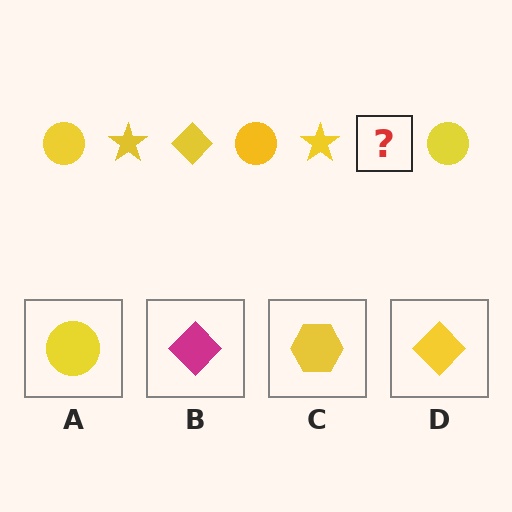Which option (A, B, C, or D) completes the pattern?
D.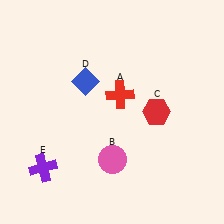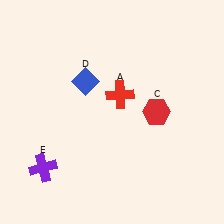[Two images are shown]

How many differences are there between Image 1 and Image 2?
There is 1 difference between the two images.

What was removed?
The pink circle (B) was removed in Image 2.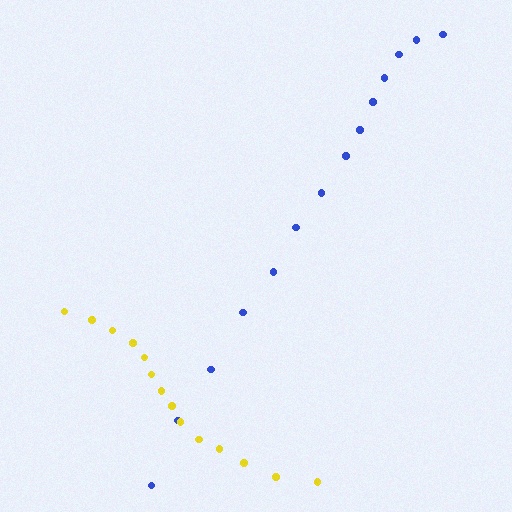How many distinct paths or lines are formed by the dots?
There are 2 distinct paths.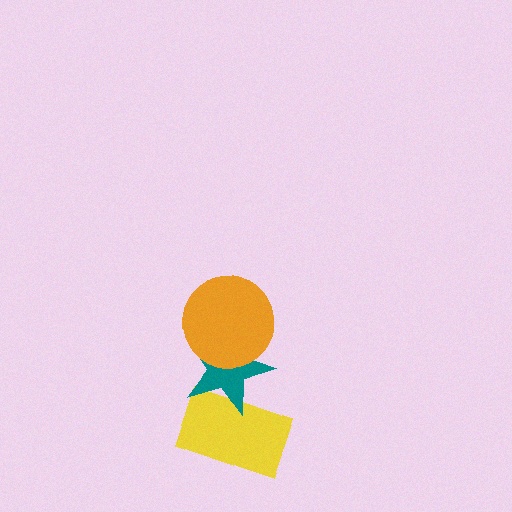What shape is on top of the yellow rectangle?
The teal star is on top of the yellow rectangle.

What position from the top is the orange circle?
The orange circle is 1st from the top.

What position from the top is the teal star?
The teal star is 2nd from the top.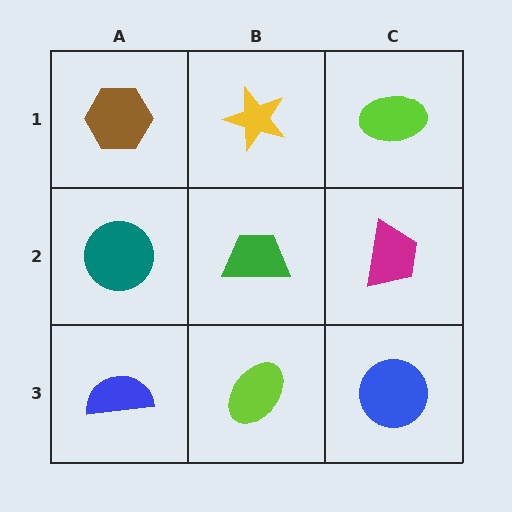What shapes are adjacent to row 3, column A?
A teal circle (row 2, column A), a lime ellipse (row 3, column B).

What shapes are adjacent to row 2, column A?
A brown hexagon (row 1, column A), a blue semicircle (row 3, column A), a green trapezoid (row 2, column B).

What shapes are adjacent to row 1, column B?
A green trapezoid (row 2, column B), a brown hexagon (row 1, column A), a lime ellipse (row 1, column C).